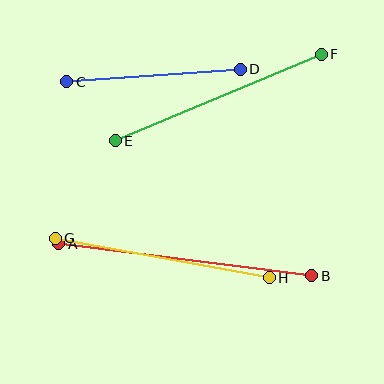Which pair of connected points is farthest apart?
Points A and B are farthest apart.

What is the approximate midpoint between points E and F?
The midpoint is at approximately (218, 98) pixels.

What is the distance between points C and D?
The distance is approximately 174 pixels.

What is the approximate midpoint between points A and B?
The midpoint is at approximately (185, 260) pixels.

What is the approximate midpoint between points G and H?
The midpoint is at approximately (162, 258) pixels.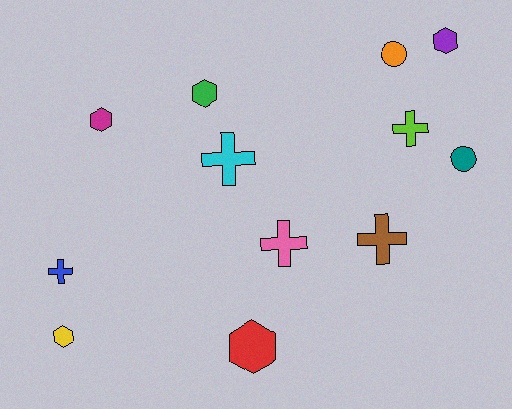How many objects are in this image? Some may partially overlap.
There are 12 objects.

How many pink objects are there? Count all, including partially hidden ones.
There is 1 pink object.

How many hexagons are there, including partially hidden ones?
There are 5 hexagons.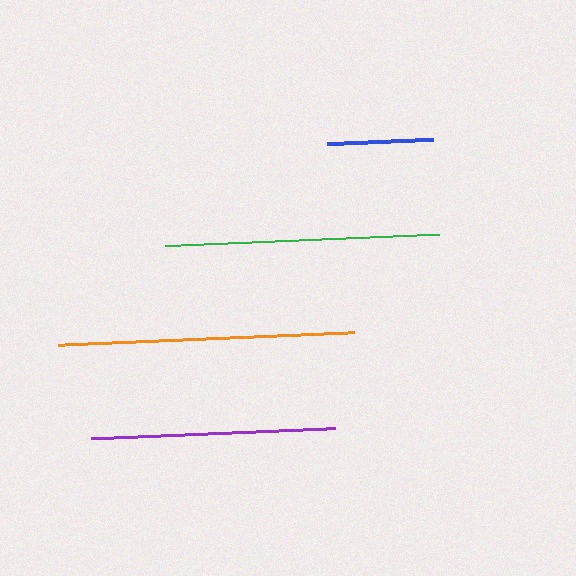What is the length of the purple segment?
The purple segment is approximately 244 pixels long.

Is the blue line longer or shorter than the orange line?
The orange line is longer than the blue line.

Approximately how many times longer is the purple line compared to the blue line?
The purple line is approximately 2.3 times the length of the blue line.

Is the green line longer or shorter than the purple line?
The green line is longer than the purple line.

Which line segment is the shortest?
The blue line is the shortest at approximately 106 pixels.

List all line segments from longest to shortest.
From longest to shortest: orange, green, purple, blue.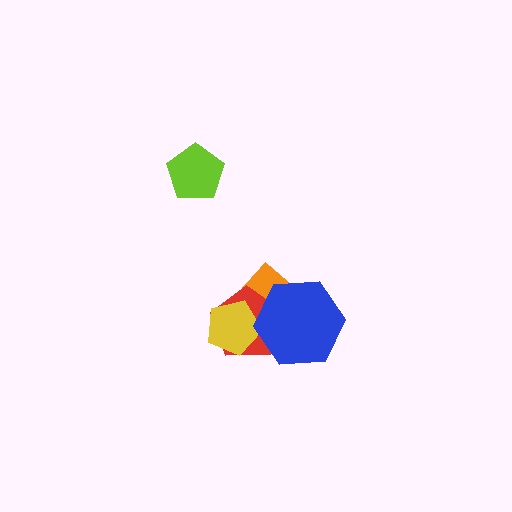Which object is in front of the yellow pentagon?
The blue hexagon is in front of the yellow pentagon.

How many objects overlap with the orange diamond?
3 objects overlap with the orange diamond.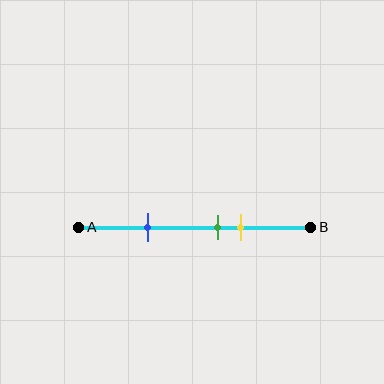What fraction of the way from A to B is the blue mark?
The blue mark is approximately 30% (0.3) of the way from A to B.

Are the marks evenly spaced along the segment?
No, the marks are not evenly spaced.